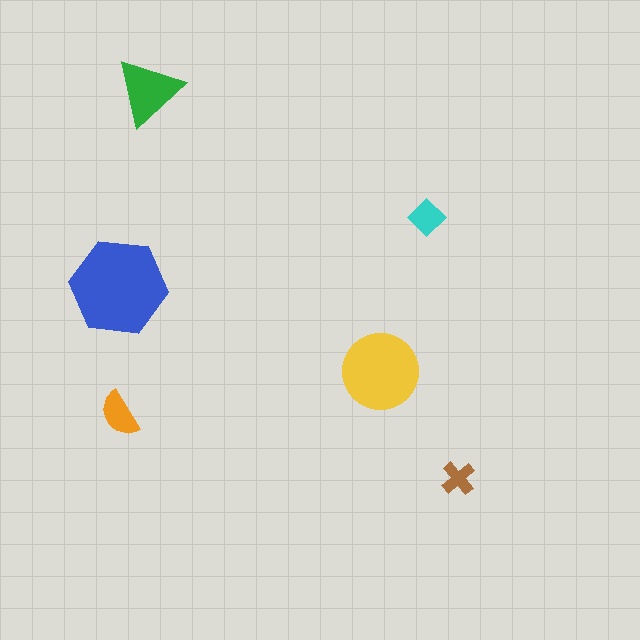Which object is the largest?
The blue hexagon.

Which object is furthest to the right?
The brown cross is rightmost.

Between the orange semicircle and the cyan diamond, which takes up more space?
The orange semicircle.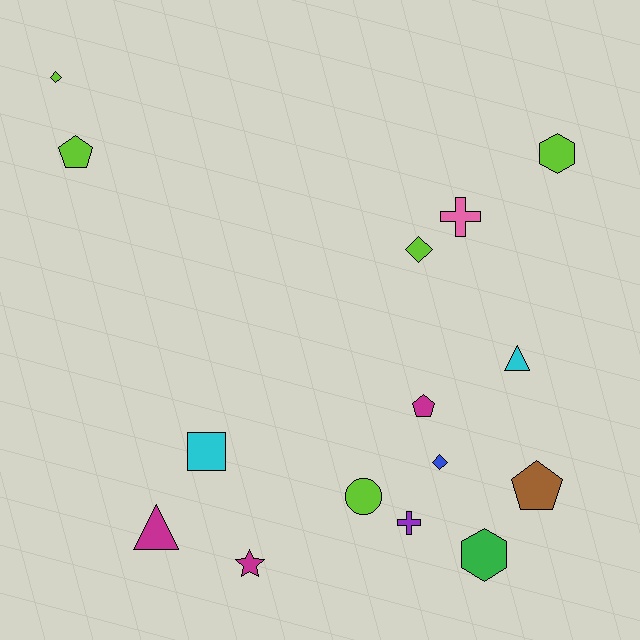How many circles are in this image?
There is 1 circle.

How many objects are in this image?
There are 15 objects.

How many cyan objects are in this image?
There are 2 cyan objects.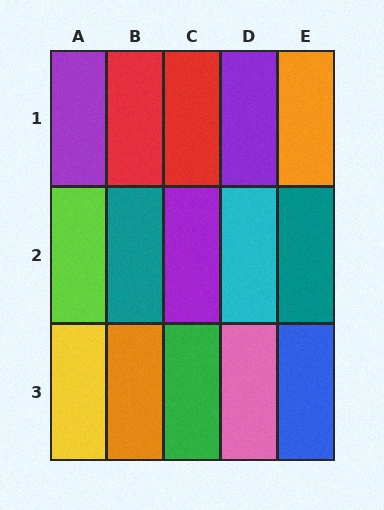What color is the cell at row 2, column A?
Lime.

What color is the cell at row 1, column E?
Orange.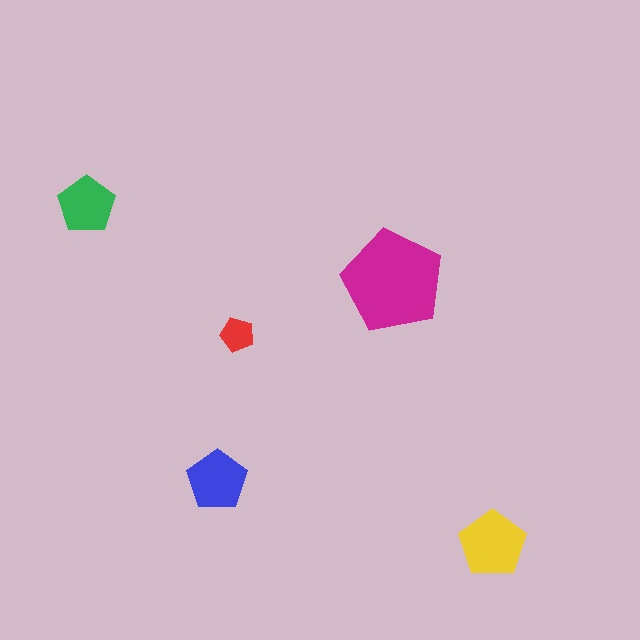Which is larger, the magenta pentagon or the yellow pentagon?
The magenta one.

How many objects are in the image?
There are 5 objects in the image.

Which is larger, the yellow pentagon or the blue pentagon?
The yellow one.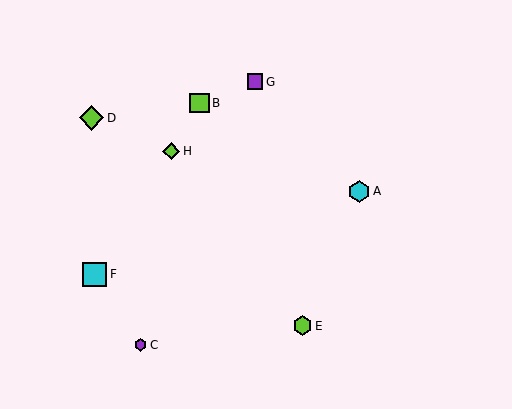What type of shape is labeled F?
Shape F is a cyan square.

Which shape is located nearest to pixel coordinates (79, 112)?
The lime diamond (labeled D) at (92, 118) is nearest to that location.